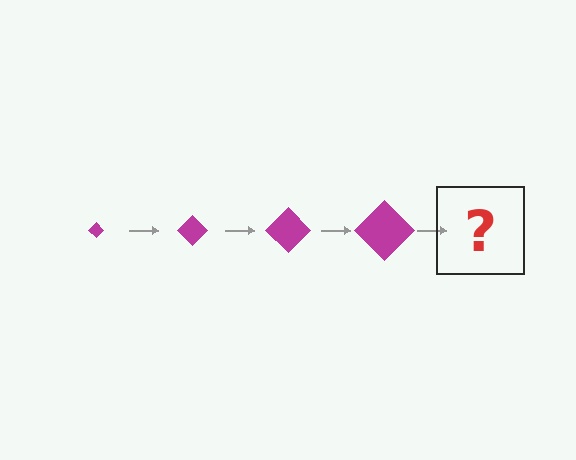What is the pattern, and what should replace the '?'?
The pattern is that the diamond gets progressively larger each step. The '?' should be a magenta diamond, larger than the previous one.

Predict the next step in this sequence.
The next step is a magenta diamond, larger than the previous one.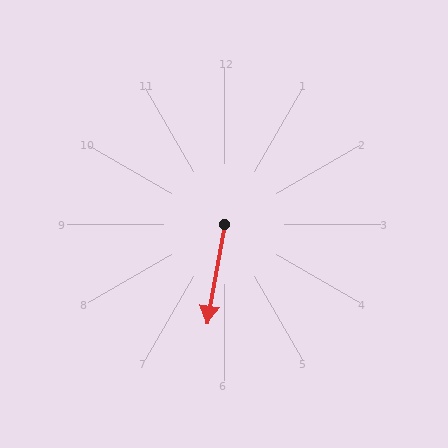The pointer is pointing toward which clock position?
Roughly 6 o'clock.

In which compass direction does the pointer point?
South.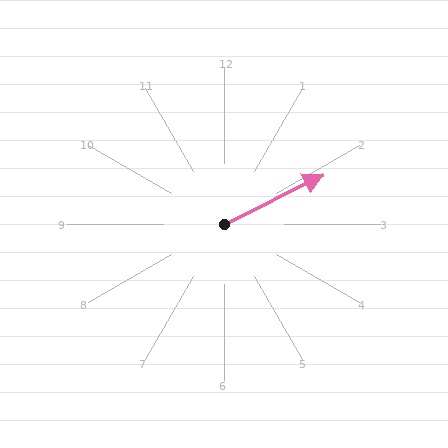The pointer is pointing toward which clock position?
Roughly 2 o'clock.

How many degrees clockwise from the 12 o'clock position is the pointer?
Approximately 63 degrees.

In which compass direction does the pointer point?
Northeast.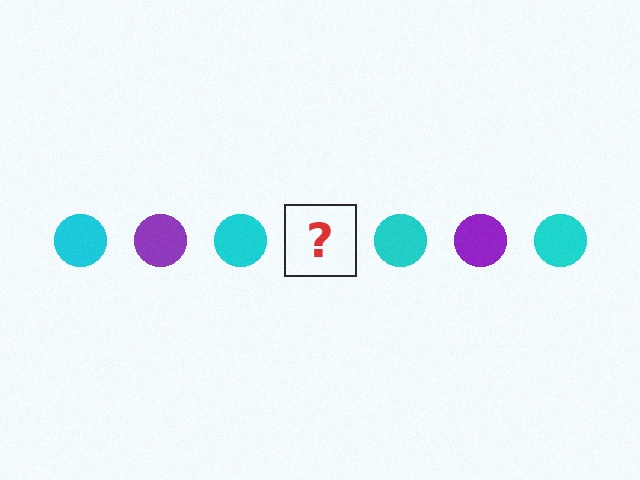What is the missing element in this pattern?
The missing element is a purple circle.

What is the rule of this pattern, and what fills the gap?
The rule is that the pattern cycles through cyan, purple circles. The gap should be filled with a purple circle.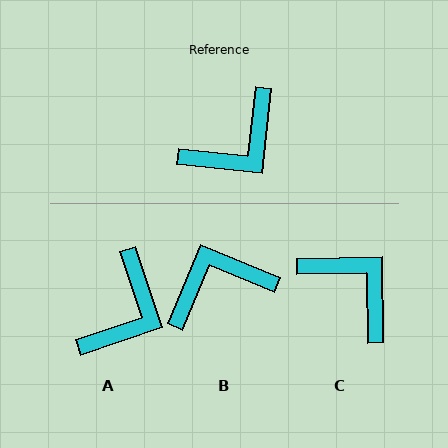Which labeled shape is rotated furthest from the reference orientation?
B, about 164 degrees away.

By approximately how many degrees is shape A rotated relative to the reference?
Approximately 24 degrees counter-clockwise.